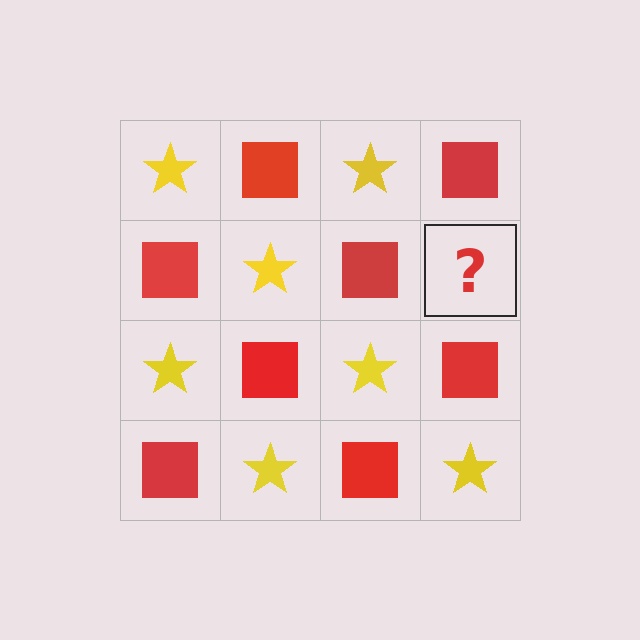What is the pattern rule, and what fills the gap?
The rule is that it alternates yellow star and red square in a checkerboard pattern. The gap should be filled with a yellow star.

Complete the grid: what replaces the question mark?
The question mark should be replaced with a yellow star.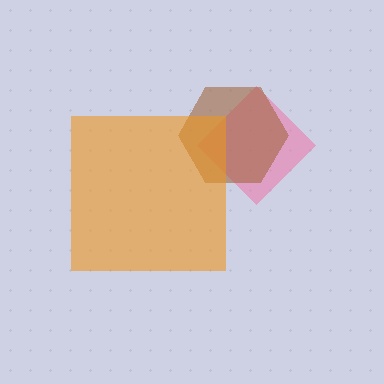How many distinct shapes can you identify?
There are 3 distinct shapes: a pink diamond, a brown hexagon, an orange square.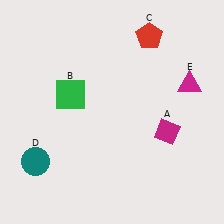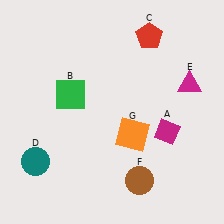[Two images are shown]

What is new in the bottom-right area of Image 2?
An orange square (G) was added in the bottom-right area of Image 2.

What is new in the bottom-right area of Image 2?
A brown circle (F) was added in the bottom-right area of Image 2.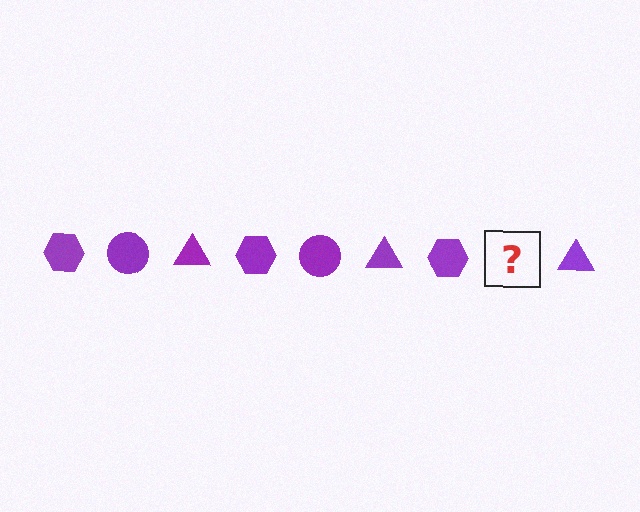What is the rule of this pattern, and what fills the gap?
The rule is that the pattern cycles through hexagon, circle, triangle shapes in purple. The gap should be filled with a purple circle.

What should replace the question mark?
The question mark should be replaced with a purple circle.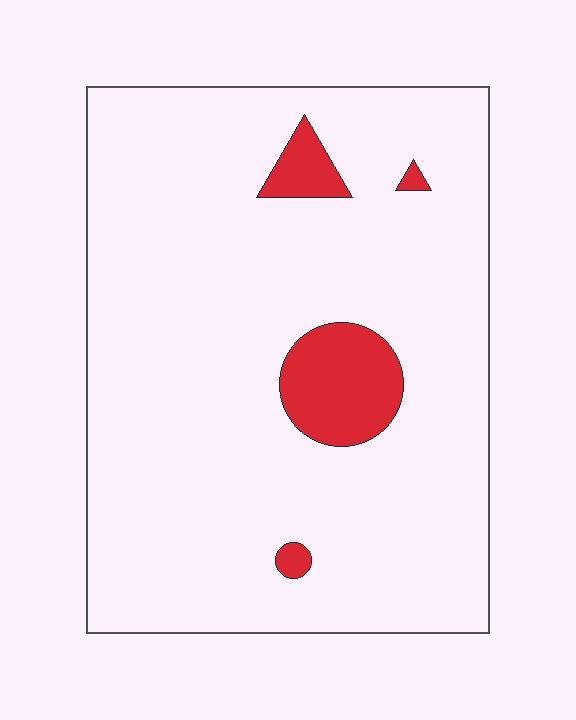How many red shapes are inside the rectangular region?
4.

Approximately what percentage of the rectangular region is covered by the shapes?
Approximately 10%.